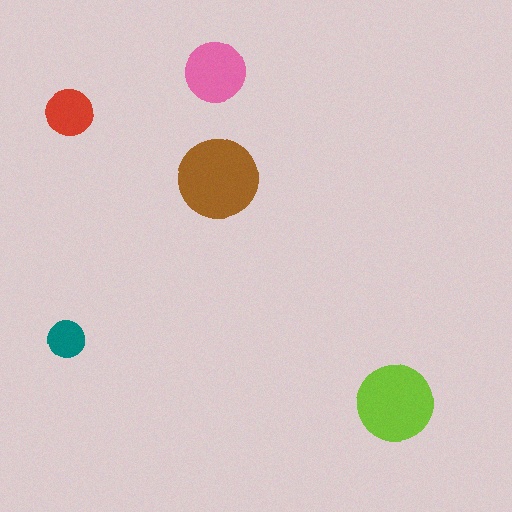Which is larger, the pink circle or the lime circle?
The lime one.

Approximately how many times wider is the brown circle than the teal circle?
About 2 times wider.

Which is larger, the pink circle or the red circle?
The pink one.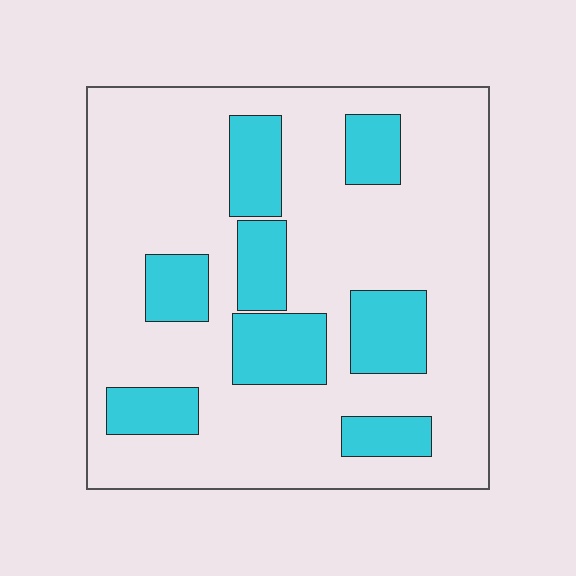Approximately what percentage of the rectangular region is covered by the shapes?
Approximately 25%.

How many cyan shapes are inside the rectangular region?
8.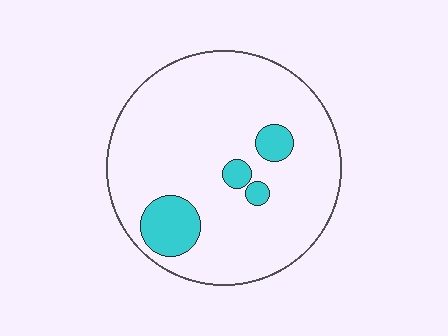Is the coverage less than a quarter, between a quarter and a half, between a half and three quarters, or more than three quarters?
Less than a quarter.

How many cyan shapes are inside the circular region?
4.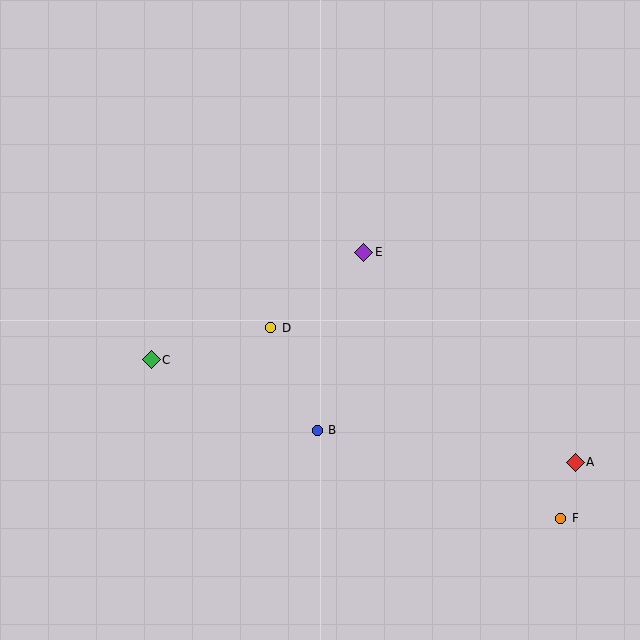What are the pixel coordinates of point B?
Point B is at (317, 430).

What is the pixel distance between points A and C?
The distance between A and C is 436 pixels.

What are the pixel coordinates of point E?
Point E is at (364, 252).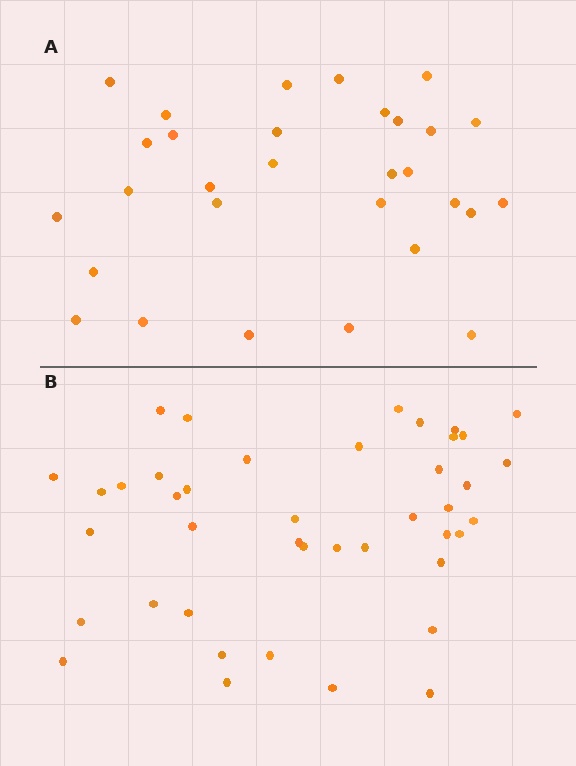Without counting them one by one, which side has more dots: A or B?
Region B (the bottom region) has more dots.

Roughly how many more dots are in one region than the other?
Region B has roughly 12 or so more dots than region A.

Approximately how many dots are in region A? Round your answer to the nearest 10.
About 30 dots.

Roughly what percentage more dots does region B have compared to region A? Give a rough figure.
About 40% more.